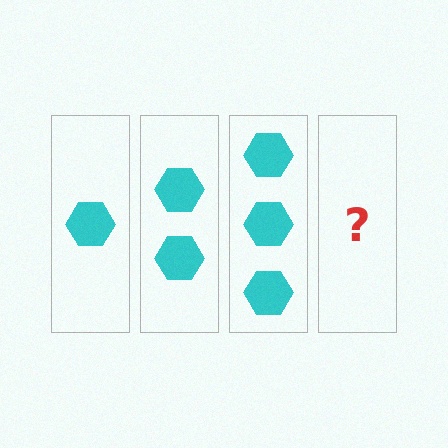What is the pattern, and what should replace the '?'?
The pattern is that each step adds one more hexagon. The '?' should be 4 hexagons.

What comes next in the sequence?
The next element should be 4 hexagons.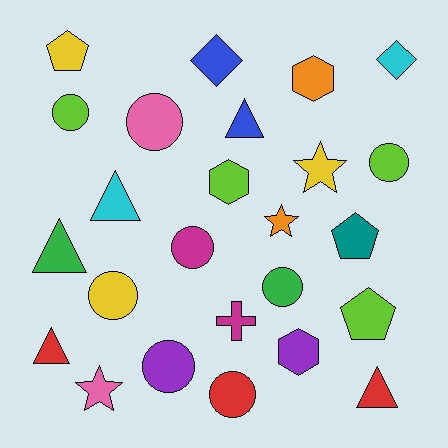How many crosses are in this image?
There is 1 cross.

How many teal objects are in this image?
There is 1 teal object.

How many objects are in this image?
There are 25 objects.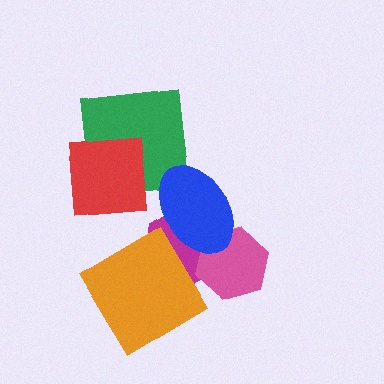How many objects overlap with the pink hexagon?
2 objects overlap with the pink hexagon.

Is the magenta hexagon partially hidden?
Yes, it is partially covered by another shape.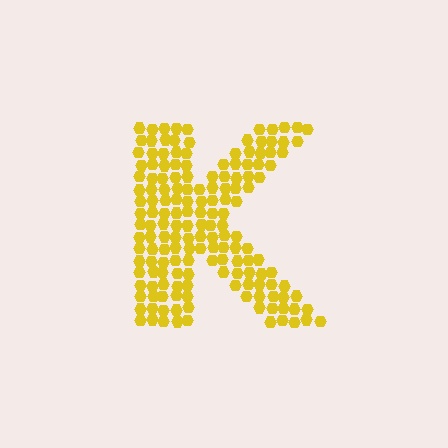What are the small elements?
The small elements are hexagons.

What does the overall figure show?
The overall figure shows the letter K.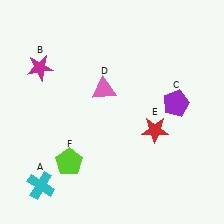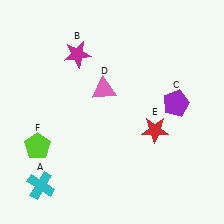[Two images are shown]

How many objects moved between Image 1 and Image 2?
2 objects moved between the two images.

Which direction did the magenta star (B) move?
The magenta star (B) moved right.